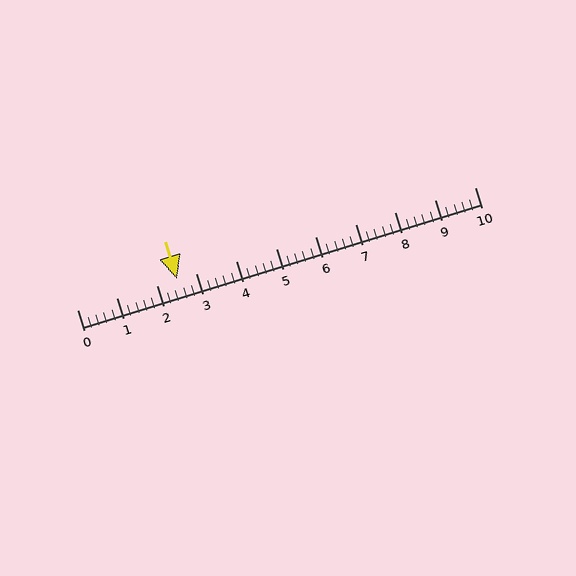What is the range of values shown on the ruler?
The ruler shows values from 0 to 10.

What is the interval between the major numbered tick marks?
The major tick marks are spaced 1 units apart.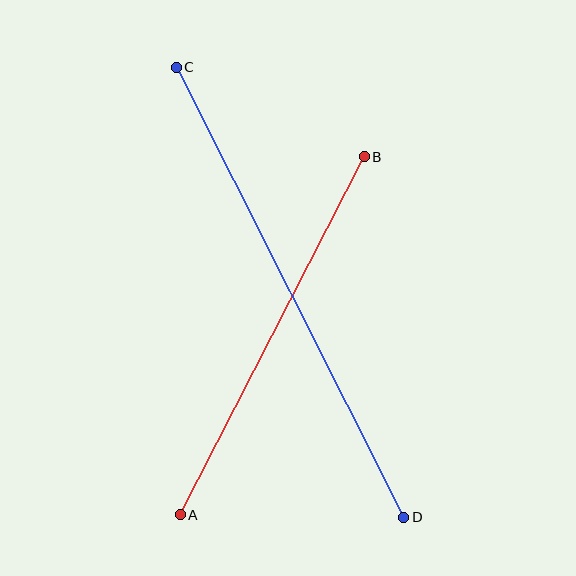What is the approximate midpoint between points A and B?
The midpoint is at approximately (272, 336) pixels.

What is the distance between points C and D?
The distance is approximately 504 pixels.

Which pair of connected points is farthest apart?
Points C and D are farthest apart.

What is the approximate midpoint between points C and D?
The midpoint is at approximately (290, 292) pixels.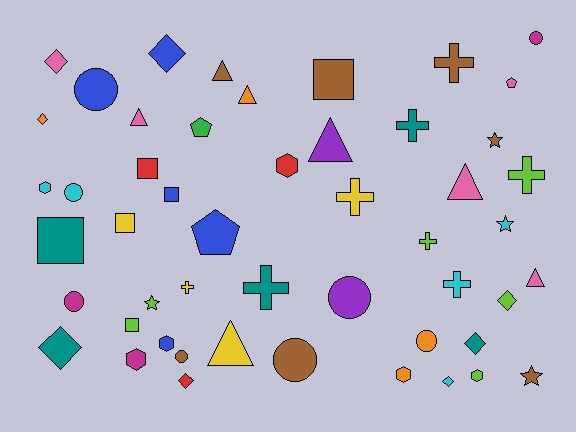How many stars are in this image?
There are 4 stars.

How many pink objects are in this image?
There are 5 pink objects.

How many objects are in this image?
There are 50 objects.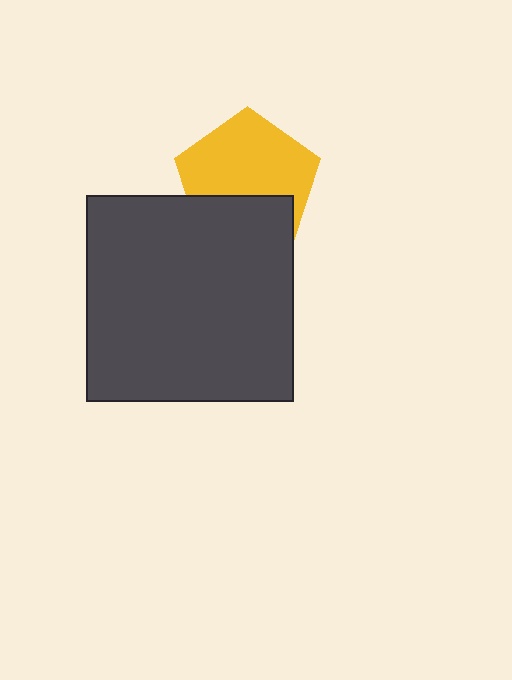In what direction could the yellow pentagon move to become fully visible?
The yellow pentagon could move up. That would shift it out from behind the dark gray square entirely.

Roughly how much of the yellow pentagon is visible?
About half of it is visible (roughly 65%).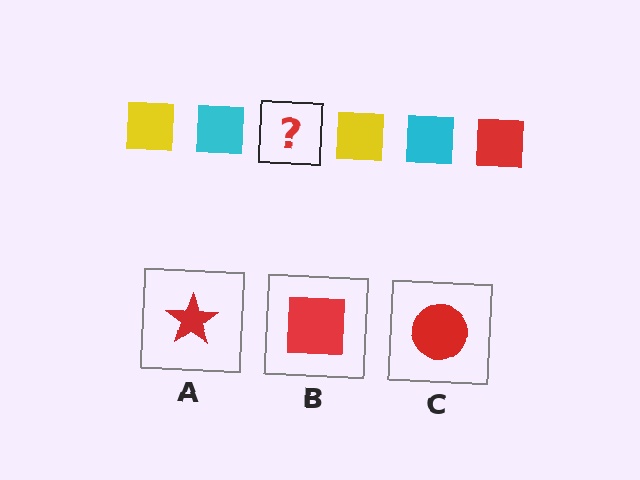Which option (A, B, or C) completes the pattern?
B.